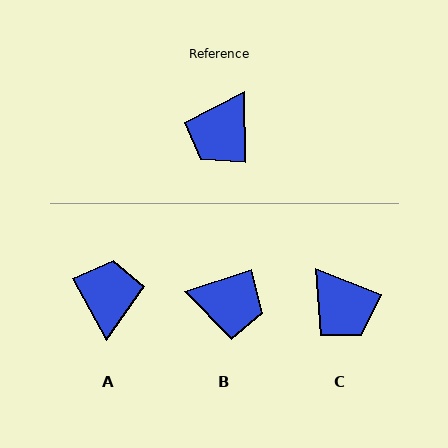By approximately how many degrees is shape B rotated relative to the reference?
Approximately 108 degrees counter-clockwise.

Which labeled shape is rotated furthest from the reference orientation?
A, about 152 degrees away.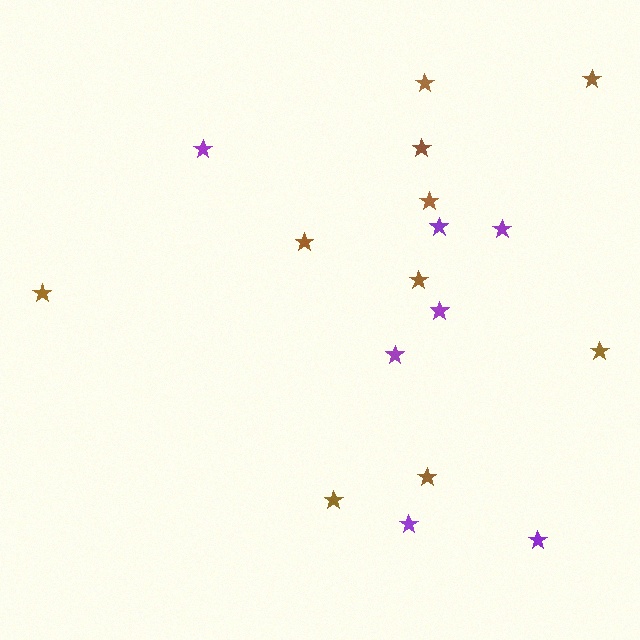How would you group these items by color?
There are 2 groups: one group of purple stars (7) and one group of brown stars (10).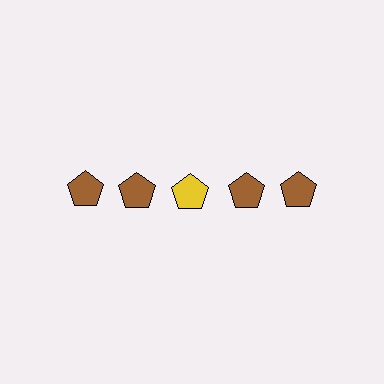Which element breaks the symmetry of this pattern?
The yellow pentagon in the top row, center column breaks the symmetry. All other shapes are brown pentagons.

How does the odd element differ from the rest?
It has a different color: yellow instead of brown.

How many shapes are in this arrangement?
There are 5 shapes arranged in a grid pattern.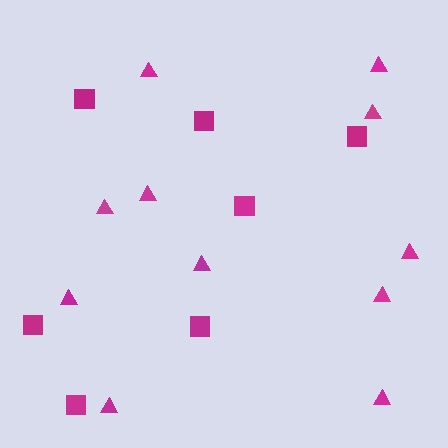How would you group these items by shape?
There are 2 groups: one group of squares (7) and one group of triangles (11).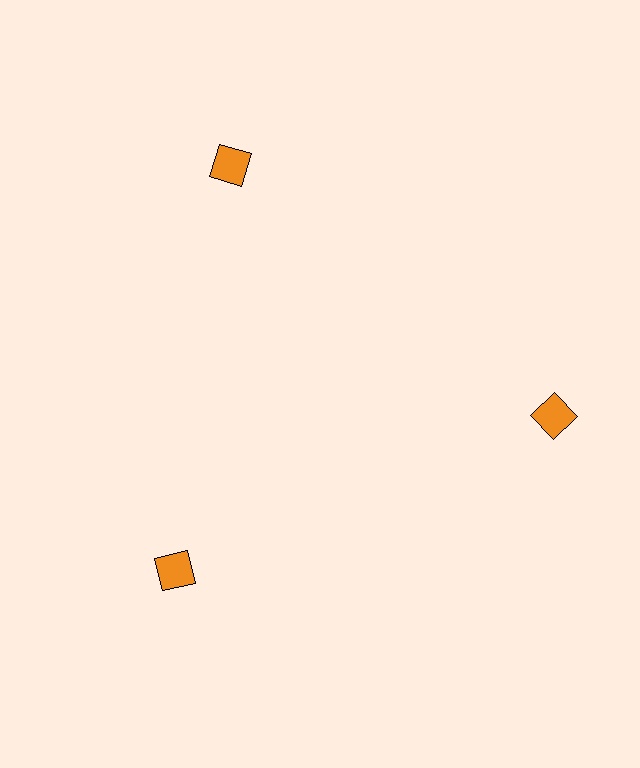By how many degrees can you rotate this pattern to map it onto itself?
The pattern maps onto itself every 120 degrees of rotation.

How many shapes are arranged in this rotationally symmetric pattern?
There are 3 shapes, arranged in 3 groups of 1.